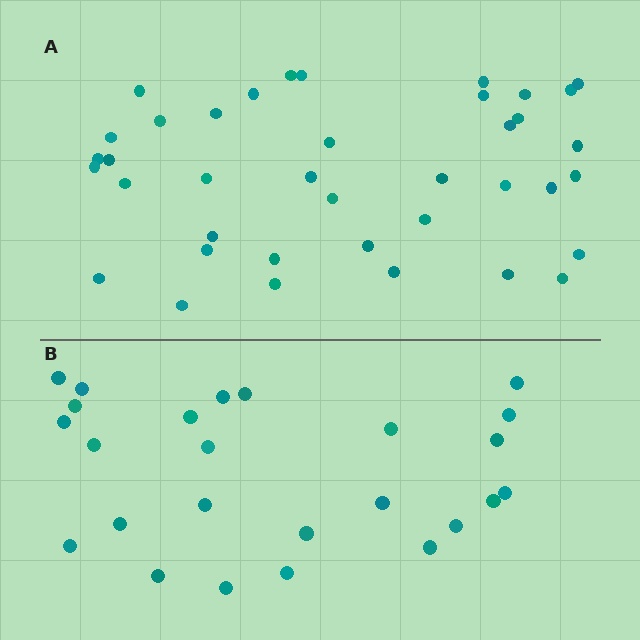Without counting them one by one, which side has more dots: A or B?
Region A (the top region) has more dots.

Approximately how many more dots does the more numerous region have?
Region A has approximately 15 more dots than region B.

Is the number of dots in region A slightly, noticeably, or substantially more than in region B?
Region A has substantially more. The ratio is roughly 1.6 to 1.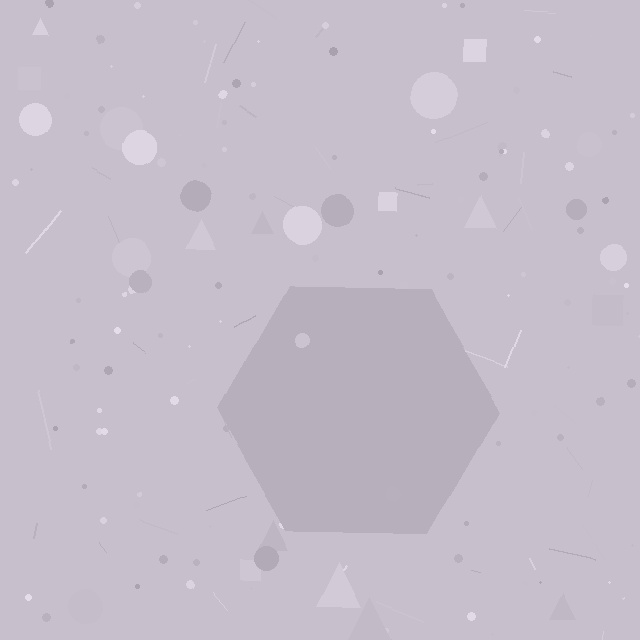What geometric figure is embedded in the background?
A hexagon is embedded in the background.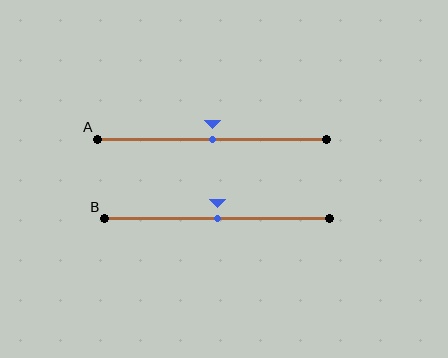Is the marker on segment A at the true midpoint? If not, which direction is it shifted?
Yes, the marker on segment A is at the true midpoint.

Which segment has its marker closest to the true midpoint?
Segment A has its marker closest to the true midpoint.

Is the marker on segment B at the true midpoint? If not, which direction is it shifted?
Yes, the marker on segment B is at the true midpoint.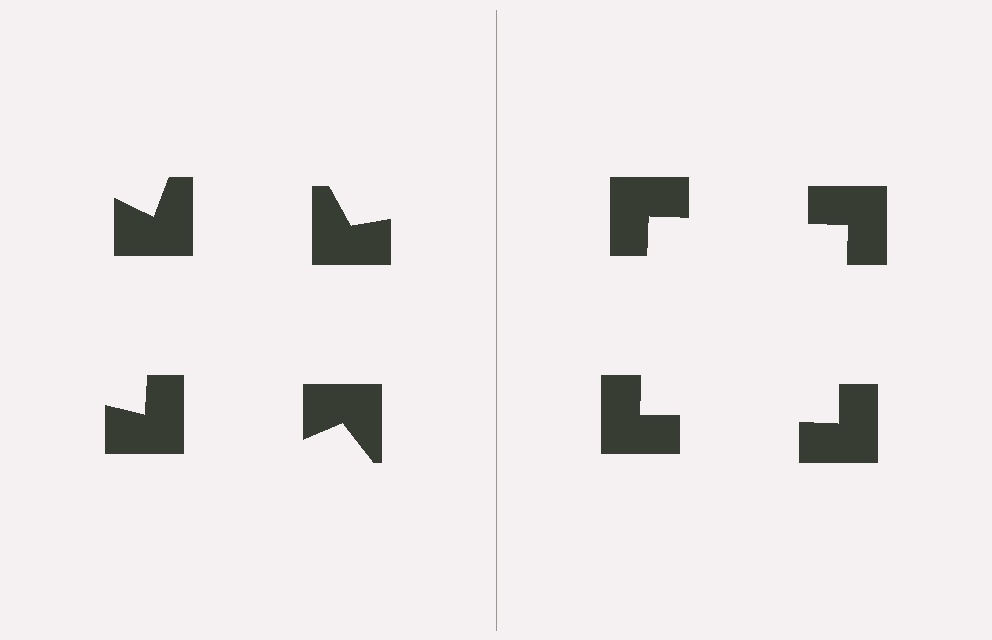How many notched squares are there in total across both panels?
8 — 4 on each side.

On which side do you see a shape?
An illusory square appears on the right side. On the left side the wedge cuts are rotated, so no coherent shape forms.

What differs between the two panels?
The notched squares are positioned identically on both sides; only the wedge orientations differ. On the right they align to a square; on the left they are misaligned.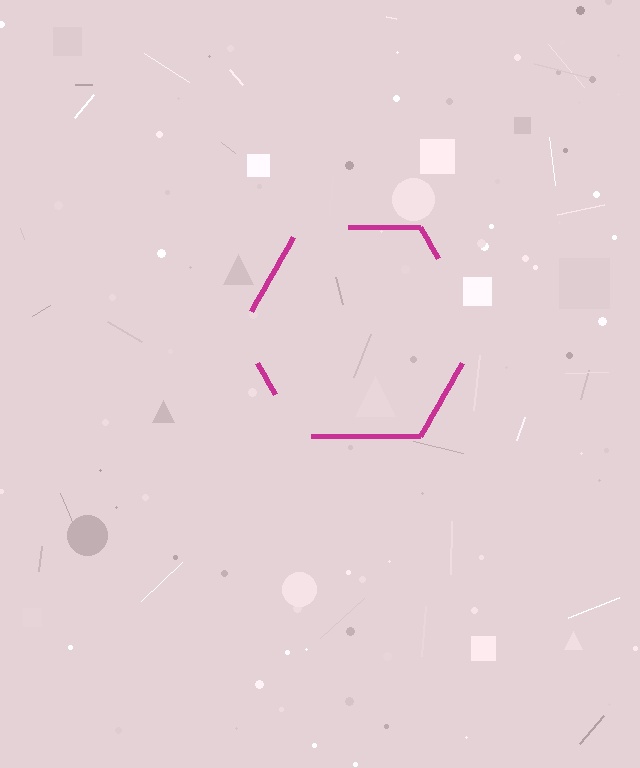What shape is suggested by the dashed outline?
The dashed outline suggests a hexagon.